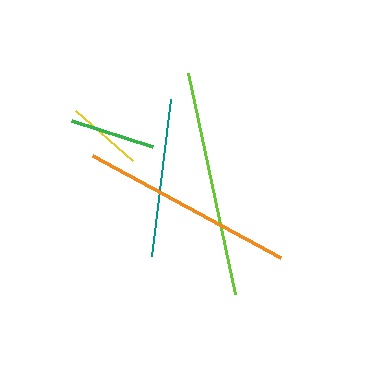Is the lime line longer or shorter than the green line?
The lime line is longer than the green line.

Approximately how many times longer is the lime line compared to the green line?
The lime line is approximately 2.6 times the length of the green line.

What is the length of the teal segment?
The teal segment is approximately 158 pixels long.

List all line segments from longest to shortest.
From longest to shortest: lime, orange, teal, green, yellow.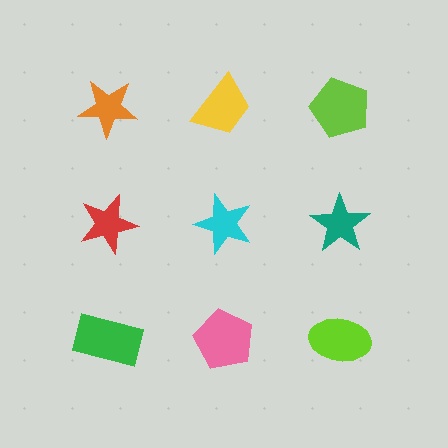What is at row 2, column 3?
A teal star.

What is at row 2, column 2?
A cyan star.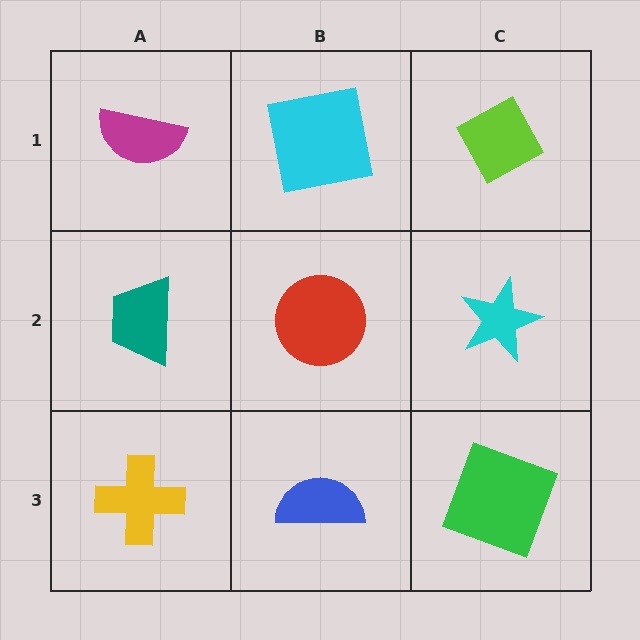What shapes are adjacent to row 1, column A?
A teal trapezoid (row 2, column A), a cyan square (row 1, column B).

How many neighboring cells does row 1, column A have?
2.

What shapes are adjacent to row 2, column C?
A lime diamond (row 1, column C), a green square (row 3, column C), a red circle (row 2, column B).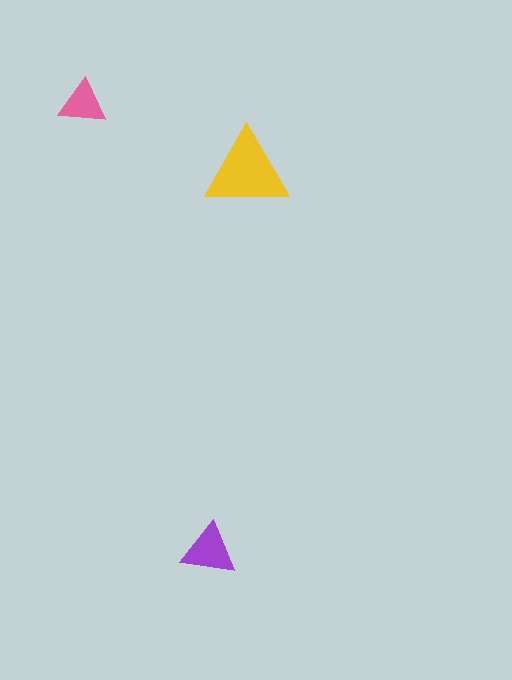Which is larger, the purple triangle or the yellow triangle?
The yellow one.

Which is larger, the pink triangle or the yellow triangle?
The yellow one.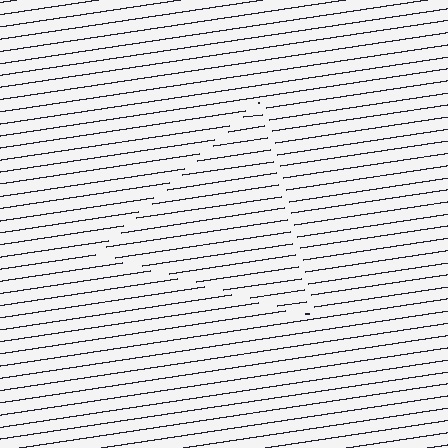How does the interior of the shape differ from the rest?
The interior of the shape contains the same grating, shifted by half a period — the contour is defined by the phase discontinuity where line-ends from the inner and outer gratings abut.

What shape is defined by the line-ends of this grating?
An illusory triangle. The interior of the shape contains the same grating, shifted by half a period — the contour is defined by the phase discontinuity where line-ends from the inner and outer gratings abut.